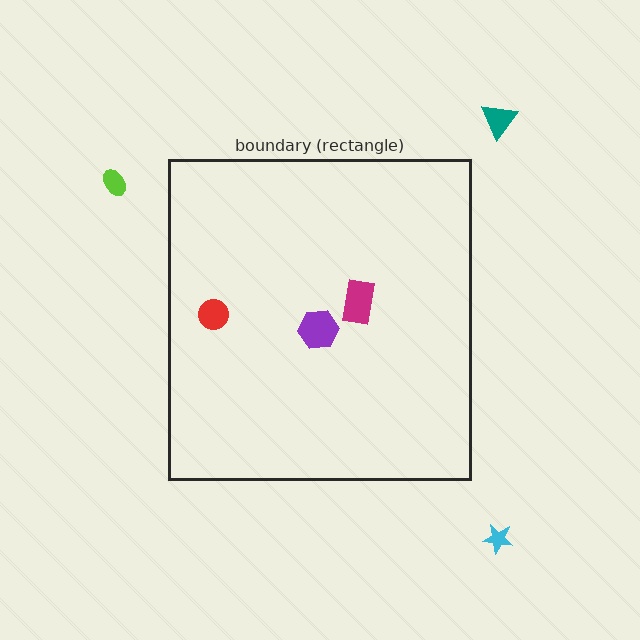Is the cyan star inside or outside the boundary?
Outside.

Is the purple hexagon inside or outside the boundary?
Inside.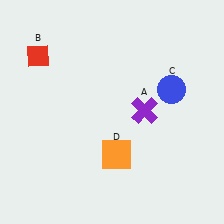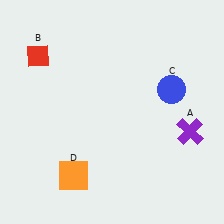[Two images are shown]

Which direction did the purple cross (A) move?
The purple cross (A) moved right.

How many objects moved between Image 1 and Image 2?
2 objects moved between the two images.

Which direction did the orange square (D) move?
The orange square (D) moved left.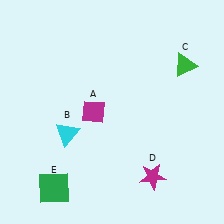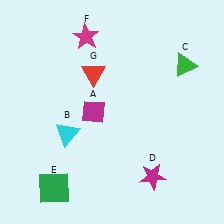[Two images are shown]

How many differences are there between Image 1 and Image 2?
There are 2 differences between the two images.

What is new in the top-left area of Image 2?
A red triangle (G) was added in the top-left area of Image 2.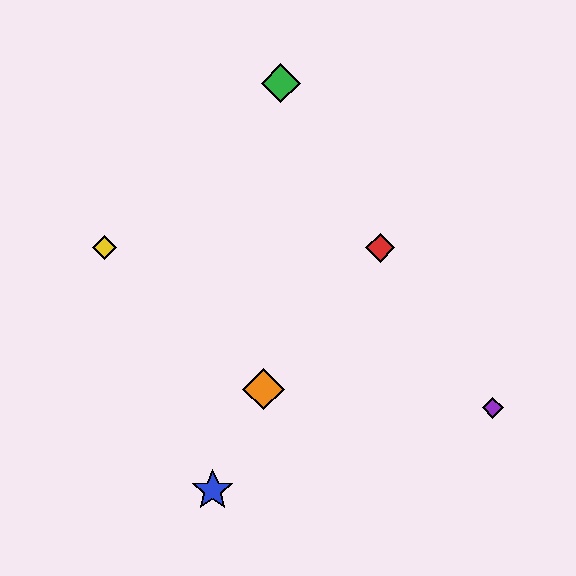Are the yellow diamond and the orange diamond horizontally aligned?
No, the yellow diamond is at y≈248 and the orange diamond is at y≈389.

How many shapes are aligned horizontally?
2 shapes (the red diamond, the yellow diamond) are aligned horizontally.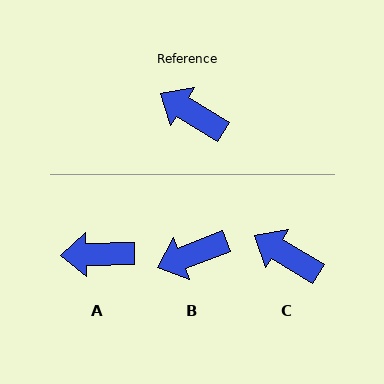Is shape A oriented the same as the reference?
No, it is off by about 32 degrees.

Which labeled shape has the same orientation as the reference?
C.